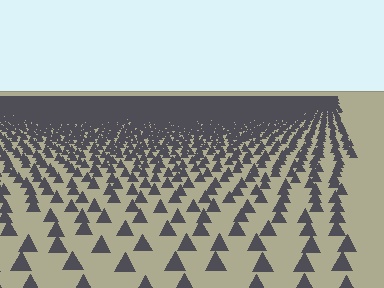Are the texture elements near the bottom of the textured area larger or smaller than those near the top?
Larger. Near the bottom, elements are closer to the viewer and appear at a bigger on-screen size.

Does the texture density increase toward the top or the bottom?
Density increases toward the top.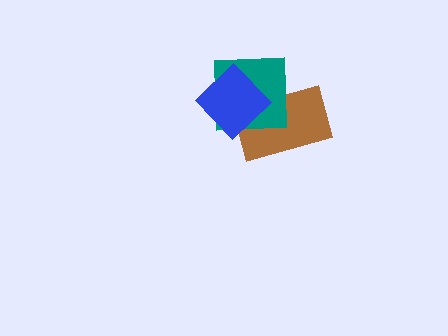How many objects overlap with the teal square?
2 objects overlap with the teal square.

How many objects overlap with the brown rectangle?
2 objects overlap with the brown rectangle.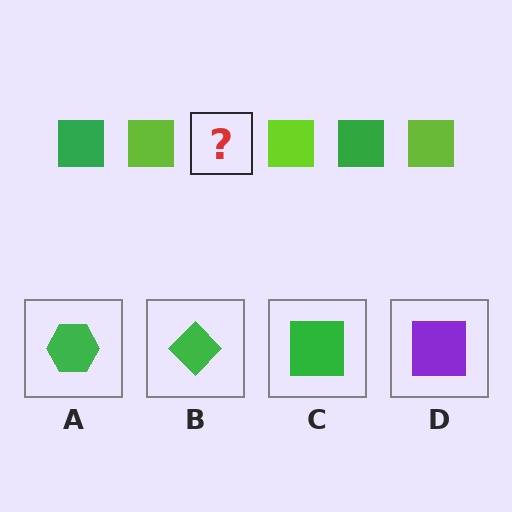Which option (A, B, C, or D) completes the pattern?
C.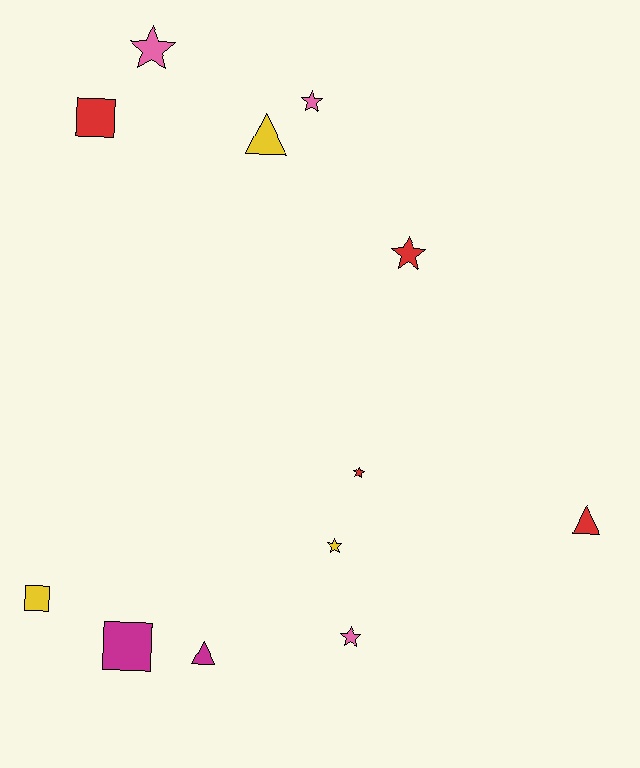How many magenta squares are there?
There is 1 magenta square.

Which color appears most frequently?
Red, with 4 objects.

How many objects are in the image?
There are 12 objects.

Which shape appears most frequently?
Star, with 6 objects.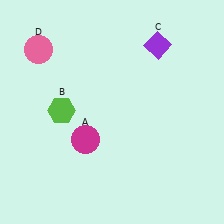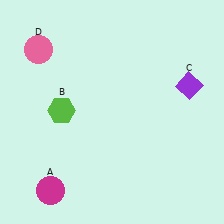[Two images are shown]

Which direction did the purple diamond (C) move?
The purple diamond (C) moved down.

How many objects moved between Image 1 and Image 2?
2 objects moved between the two images.